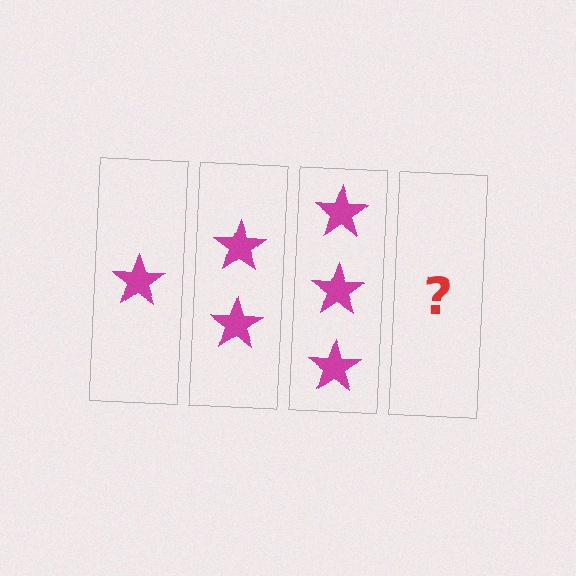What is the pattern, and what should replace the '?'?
The pattern is that each step adds one more star. The '?' should be 4 stars.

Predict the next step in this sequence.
The next step is 4 stars.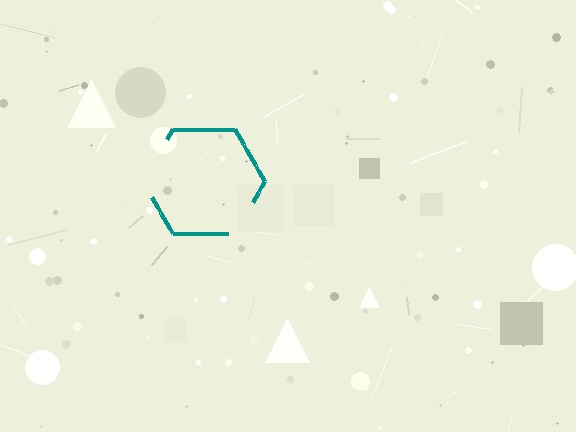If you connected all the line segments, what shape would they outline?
They would outline a hexagon.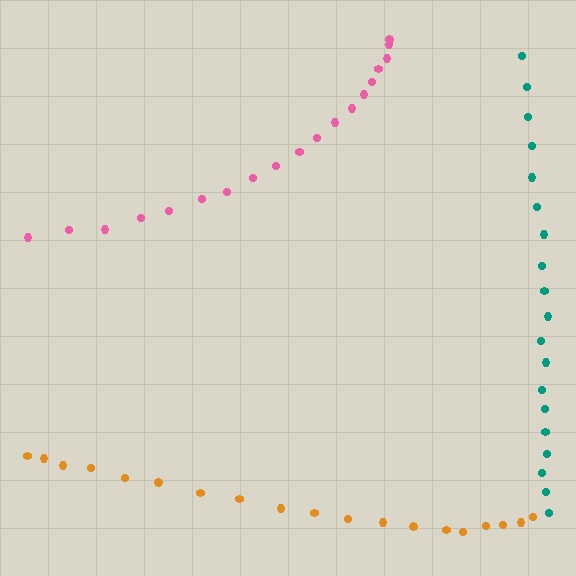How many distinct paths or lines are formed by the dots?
There are 3 distinct paths.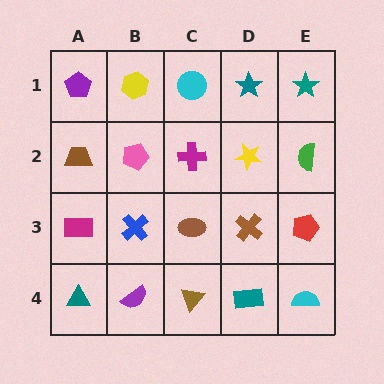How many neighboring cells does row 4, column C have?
3.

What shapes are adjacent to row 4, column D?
A brown cross (row 3, column D), a brown triangle (row 4, column C), a cyan semicircle (row 4, column E).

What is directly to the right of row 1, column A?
A yellow hexagon.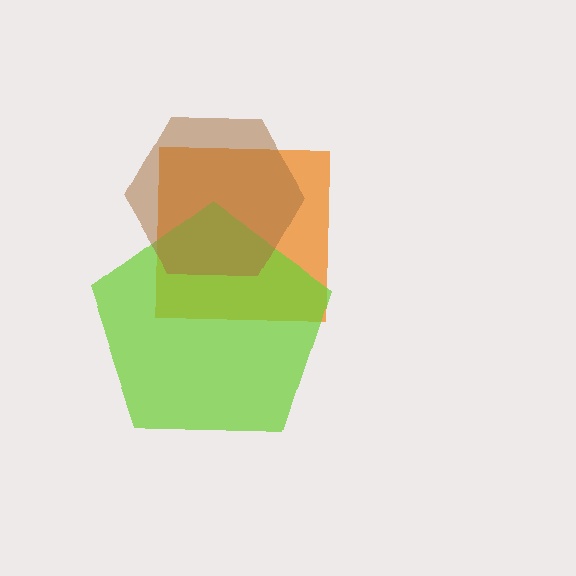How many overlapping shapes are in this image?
There are 3 overlapping shapes in the image.